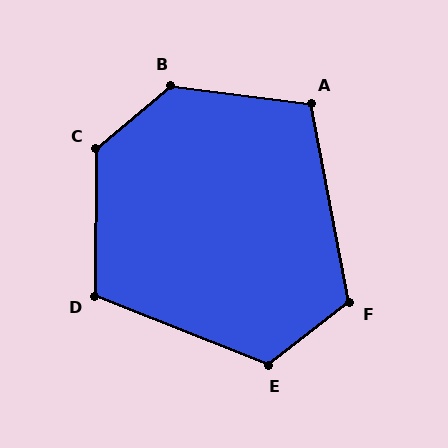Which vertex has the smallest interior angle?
A, at approximately 108 degrees.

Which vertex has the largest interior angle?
B, at approximately 132 degrees.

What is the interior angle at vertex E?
Approximately 121 degrees (obtuse).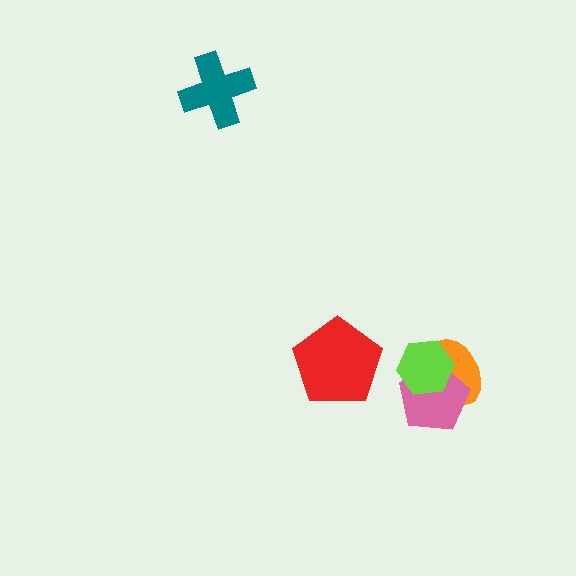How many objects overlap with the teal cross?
0 objects overlap with the teal cross.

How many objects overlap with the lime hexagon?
2 objects overlap with the lime hexagon.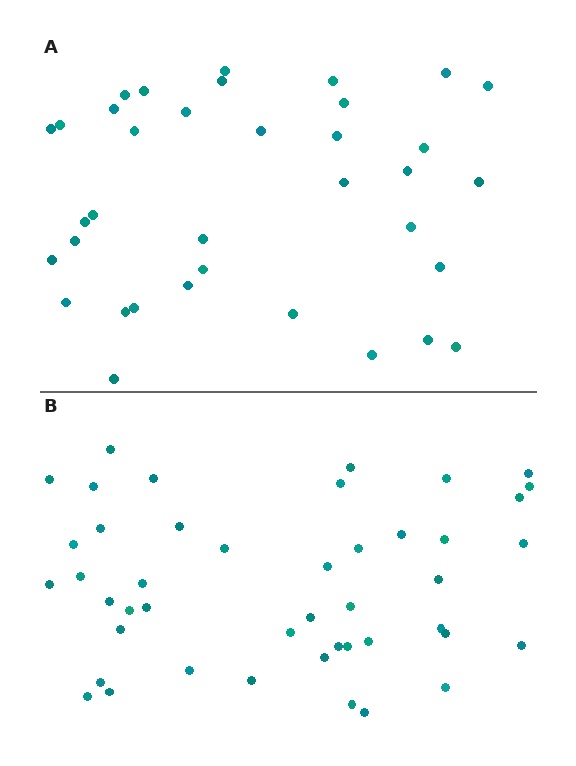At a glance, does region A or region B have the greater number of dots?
Region B (the bottom region) has more dots.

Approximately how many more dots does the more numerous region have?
Region B has roughly 8 or so more dots than region A.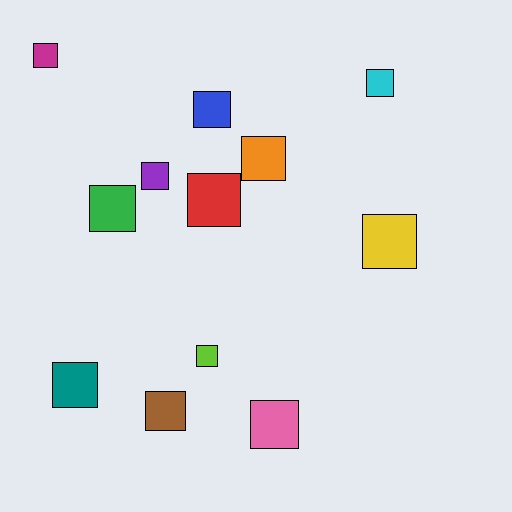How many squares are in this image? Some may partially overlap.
There are 12 squares.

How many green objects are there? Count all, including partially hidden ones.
There is 1 green object.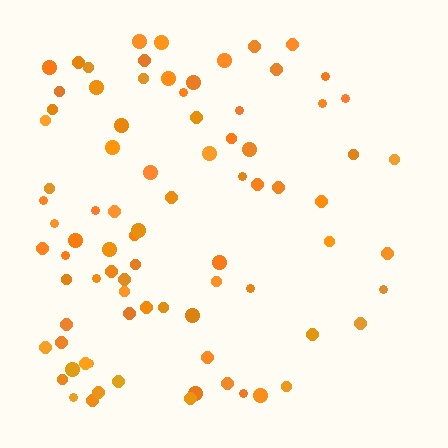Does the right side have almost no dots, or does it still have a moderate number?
Still a moderate number, just noticeably fewer than the left.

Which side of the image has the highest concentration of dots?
The left.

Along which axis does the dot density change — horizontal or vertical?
Horizontal.